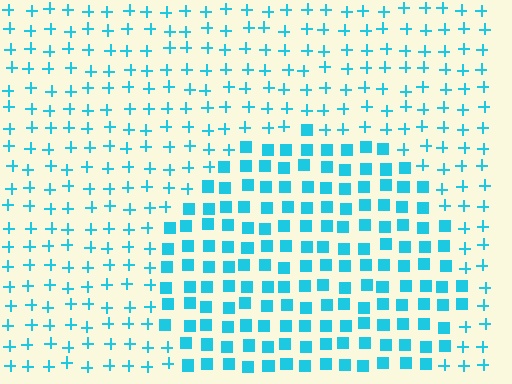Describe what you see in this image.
The image is filled with small cyan elements arranged in a uniform grid. A circle-shaped region contains squares, while the surrounding area contains plus signs. The boundary is defined purely by the change in element shape.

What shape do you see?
I see a circle.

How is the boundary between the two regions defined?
The boundary is defined by a change in element shape: squares inside vs. plus signs outside. All elements share the same color and spacing.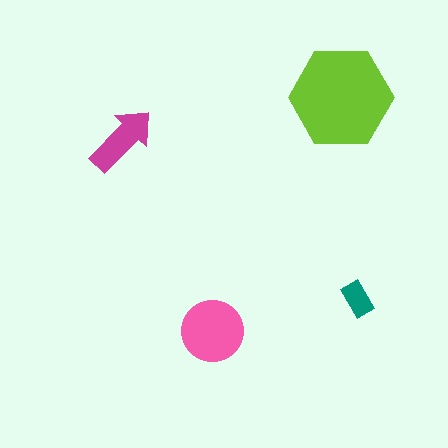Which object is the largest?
The lime hexagon.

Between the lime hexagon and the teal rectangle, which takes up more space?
The lime hexagon.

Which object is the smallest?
The teal rectangle.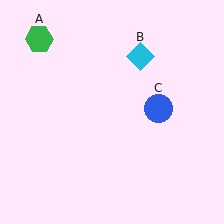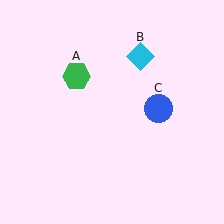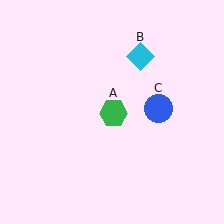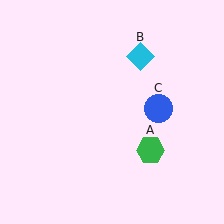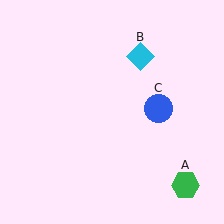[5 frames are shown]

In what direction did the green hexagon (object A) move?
The green hexagon (object A) moved down and to the right.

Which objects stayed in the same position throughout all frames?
Cyan diamond (object B) and blue circle (object C) remained stationary.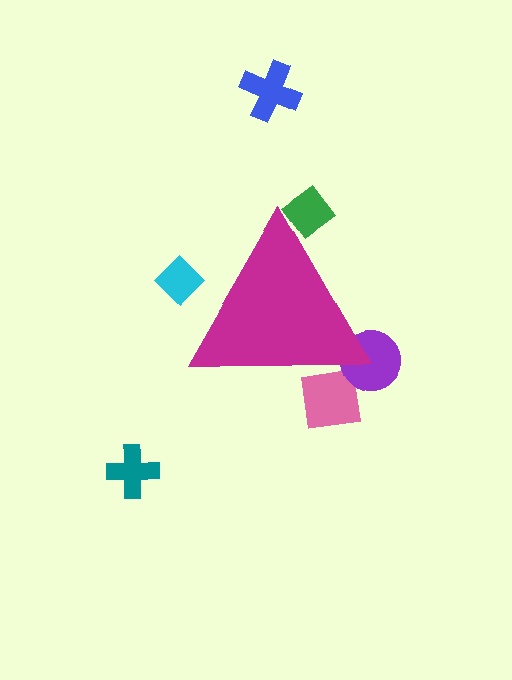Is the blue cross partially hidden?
No, the blue cross is fully visible.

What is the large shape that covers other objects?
A magenta triangle.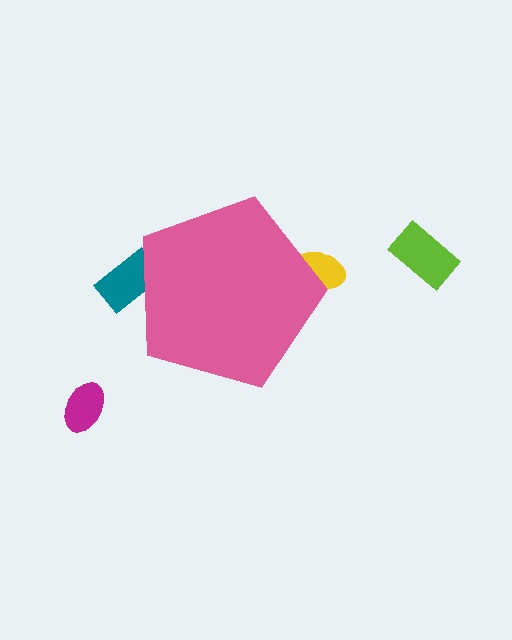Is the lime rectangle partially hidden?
No, the lime rectangle is fully visible.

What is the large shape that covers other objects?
A pink pentagon.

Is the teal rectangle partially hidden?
Yes, the teal rectangle is partially hidden behind the pink pentagon.